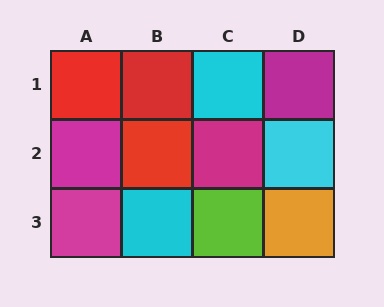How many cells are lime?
1 cell is lime.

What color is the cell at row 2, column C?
Magenta.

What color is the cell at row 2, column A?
Magenta.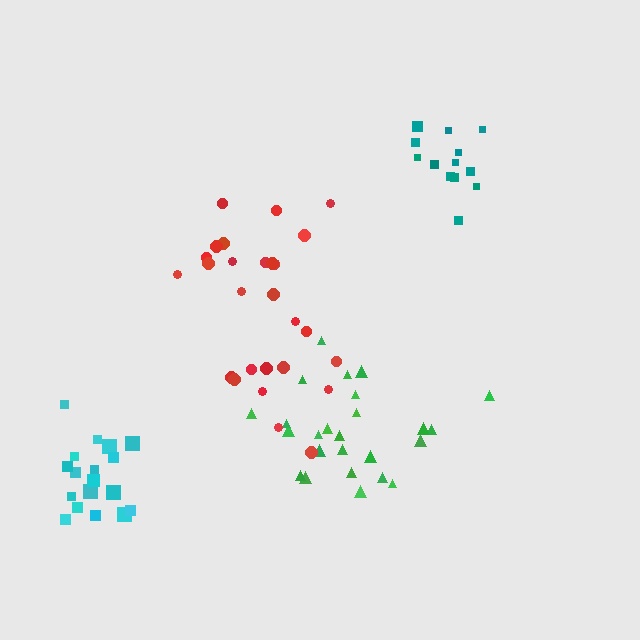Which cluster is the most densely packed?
Cyan.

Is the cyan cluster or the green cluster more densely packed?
Cyan.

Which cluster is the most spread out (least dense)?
Red.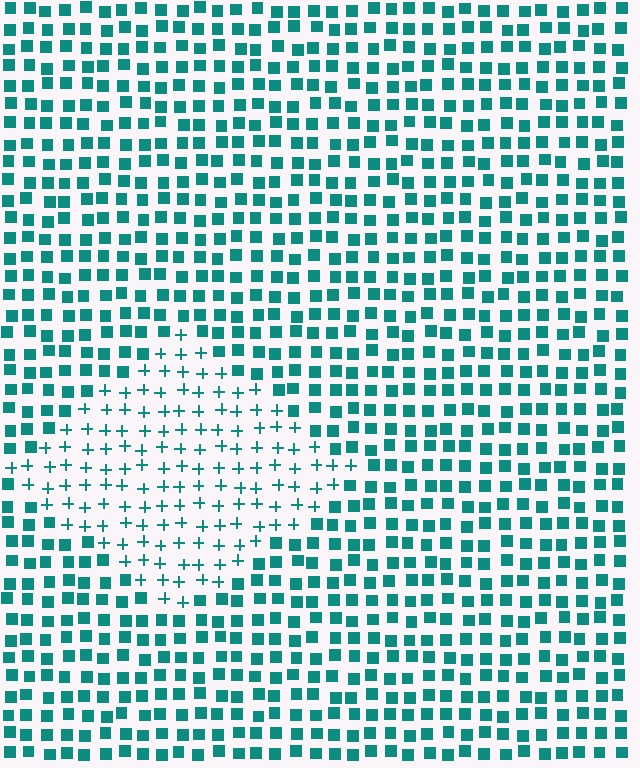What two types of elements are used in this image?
The image uses plus signs inside the diamond region and squares outside it.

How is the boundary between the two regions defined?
The boundary is defined by a change in element shape: plus signs inside vs. squares outside. All elements share the same color and spacing.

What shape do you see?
I see a diamond.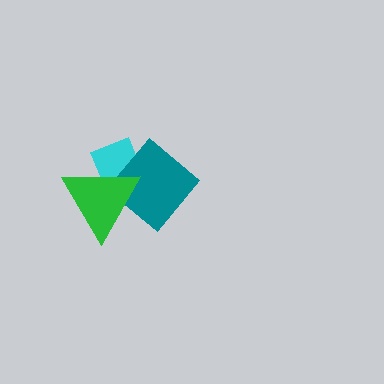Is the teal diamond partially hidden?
Yes, it is partially covered by another shape.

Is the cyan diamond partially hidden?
Yes, it is partially covered by another shape.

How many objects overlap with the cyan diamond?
2 objects overlap with the cyan diamond.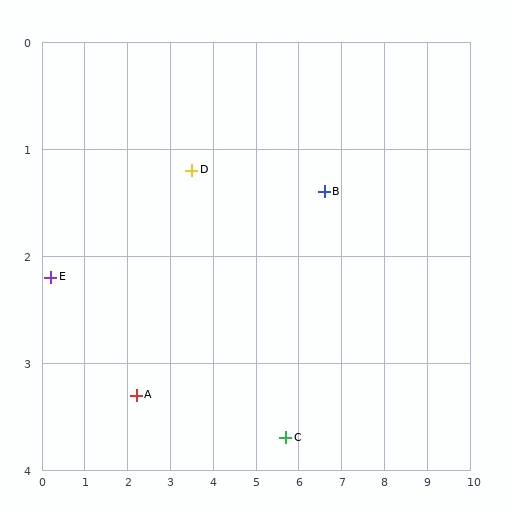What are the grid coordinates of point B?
Point B is at approximately (6.6, 1.4).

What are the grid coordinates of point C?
Point C is at approximately (5.7, 3.7).